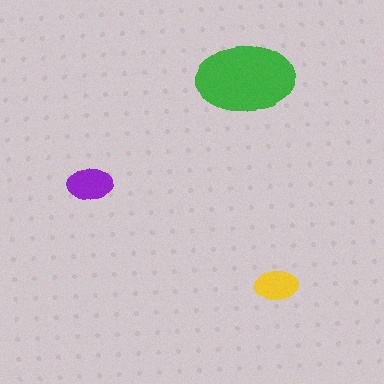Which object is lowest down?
The yellow ellipse is bottommost.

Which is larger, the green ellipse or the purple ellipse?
The green one.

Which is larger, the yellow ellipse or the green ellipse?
The green one.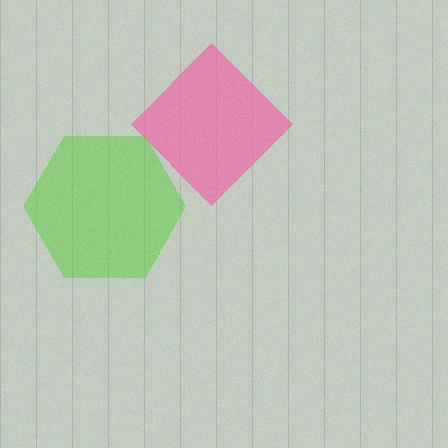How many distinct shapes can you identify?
There are 2 distinct shapes: a pink diamond, a lime hexagon.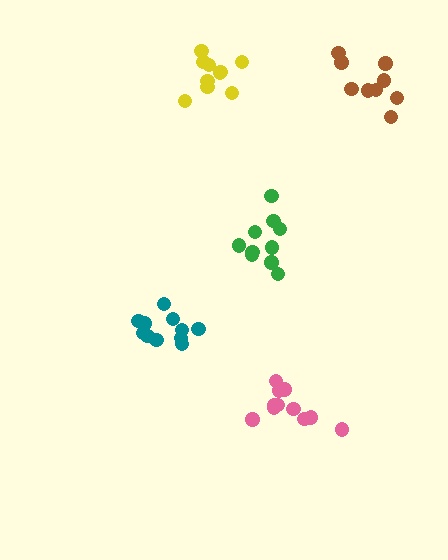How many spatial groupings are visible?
There are 5 spatial groupings.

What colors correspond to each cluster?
The clusters are colored: teal, green, yellow, brown, pink.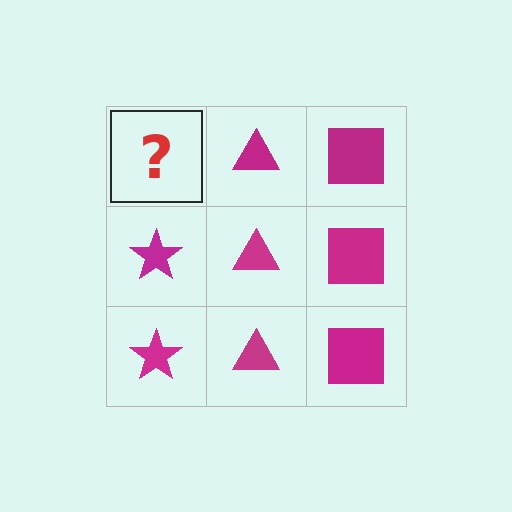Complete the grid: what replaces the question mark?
The question mark should be replaced with a magenta star.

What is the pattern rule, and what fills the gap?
The rule is that each column has a consistent shape. The gap should be filled with a magenta star.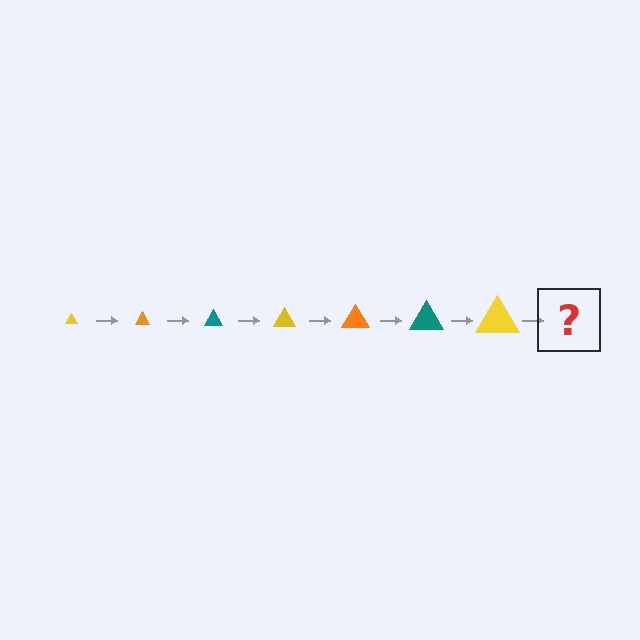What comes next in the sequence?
The next element should be an orange triangle, larger than the previous one.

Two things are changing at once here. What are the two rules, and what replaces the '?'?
The two rules are that the triangle grows larger each step and the color cycles through yellow, orange, and teal. The '?' should be an orange triangle, larger than the previous one.